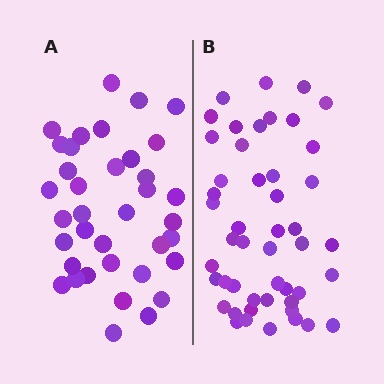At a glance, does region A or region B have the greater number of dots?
Region B (the right region) has more dots.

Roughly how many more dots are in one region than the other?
Region B has roughly 12 or so more dots than region A.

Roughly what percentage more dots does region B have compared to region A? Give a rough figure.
About 30% more.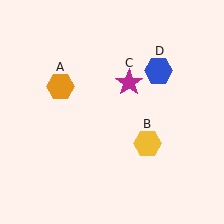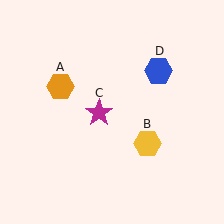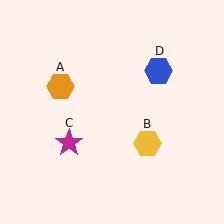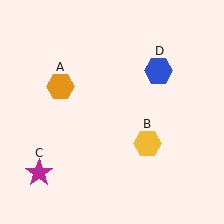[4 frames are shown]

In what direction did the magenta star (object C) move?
The magenta star (object C) moved down and to the left.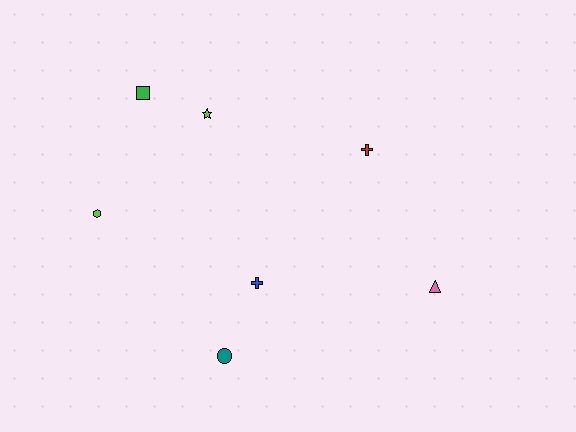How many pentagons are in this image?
There are no pentagons.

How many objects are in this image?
There are 7 objects.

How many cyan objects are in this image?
There are no cyan objects.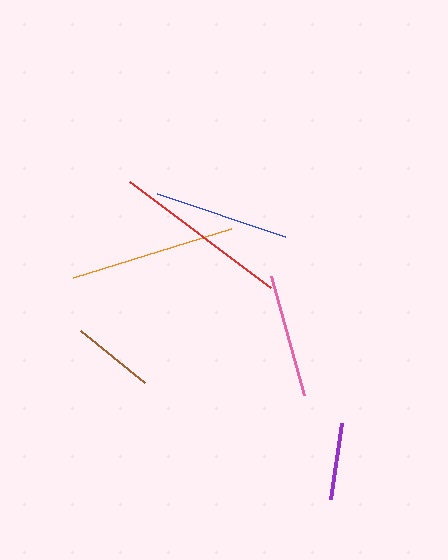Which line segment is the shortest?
The purple line is the shortest at approximately 77 pixels.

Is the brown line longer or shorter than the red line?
The red line is longer than the brown line.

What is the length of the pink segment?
The pink segment is approximately 124 pixels long.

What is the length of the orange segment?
The orange segment is approximately 165 pixels long.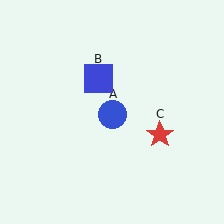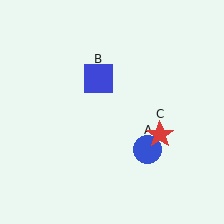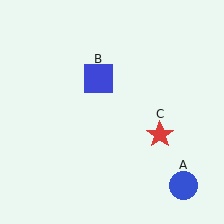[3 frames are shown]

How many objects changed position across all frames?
1 object changed position: blue circle (object A).